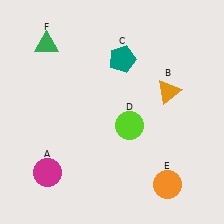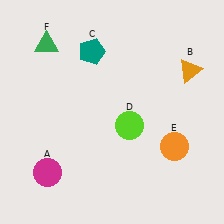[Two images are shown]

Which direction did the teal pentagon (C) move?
The teal pentagon (C) moved left.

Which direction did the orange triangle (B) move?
The orange triangle (B) moved right.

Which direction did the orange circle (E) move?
The orange circle (E) moved up.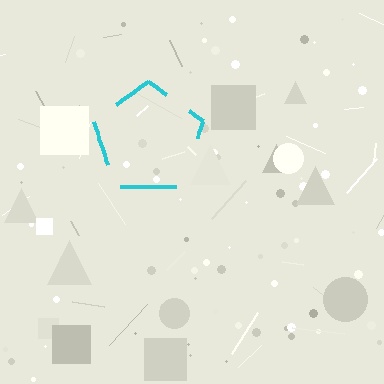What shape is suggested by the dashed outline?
The dashed outline suggests a pentagon.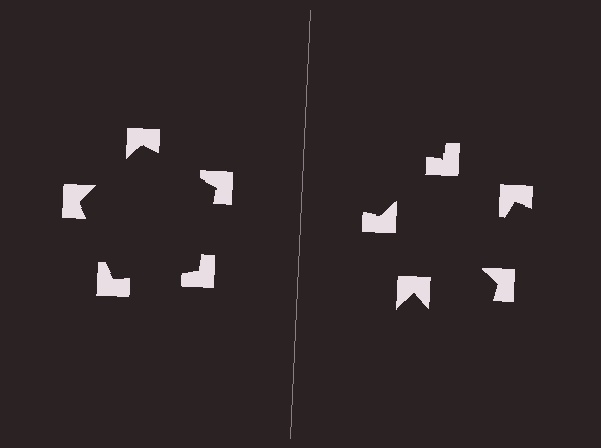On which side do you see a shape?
An illusory pentagon appears on the left side. On the right side the wedge cuts are rotated, so no coherent shape forms.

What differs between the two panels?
The notched squares are positioned identically on both sides; only the wedge orientations differ. On the left they align to a pentagon; on the right they are misaligned.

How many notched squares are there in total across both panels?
10 — 5 on each side.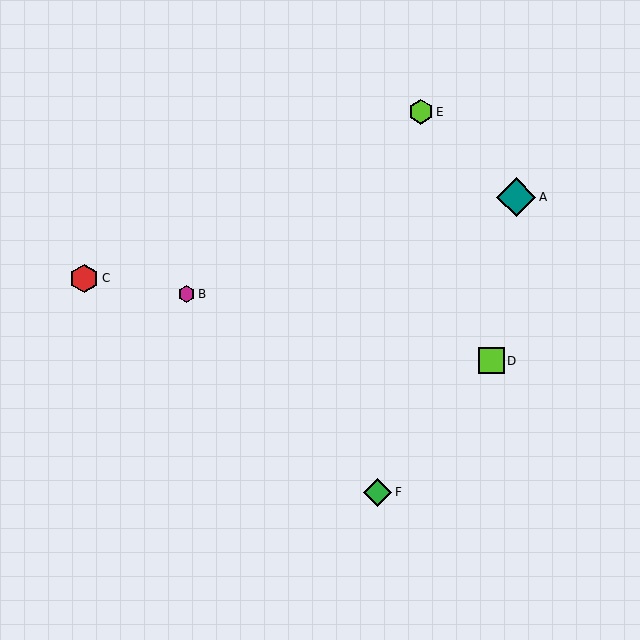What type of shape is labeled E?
Shape E is a lime hexagon.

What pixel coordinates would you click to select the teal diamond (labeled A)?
Click at (516, 197) to select the teal diamond A.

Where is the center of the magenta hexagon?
The center of the magenta hexagon is at (186, 294).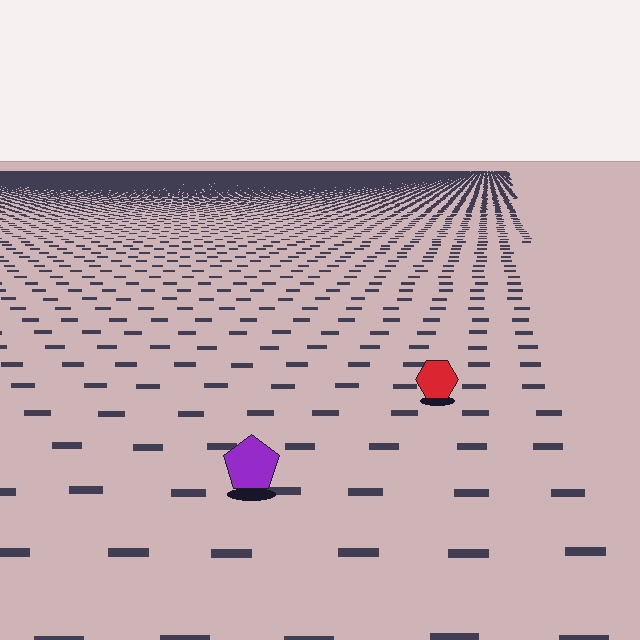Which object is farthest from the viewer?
The red hexagon is farthest from the viewer. It appears smaller and the ground texture around it is denser.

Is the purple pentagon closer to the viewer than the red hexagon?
Yes. The purple pentagon is closer — you can tell from the texture gradient: the ground texture is coarser near it.